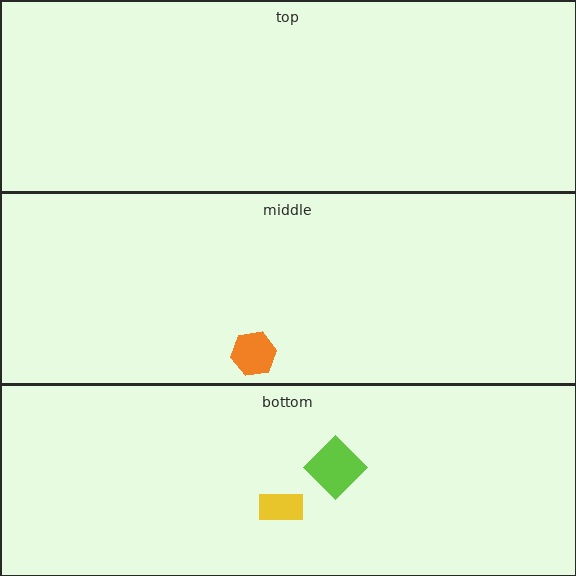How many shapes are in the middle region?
1.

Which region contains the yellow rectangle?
The bottom region.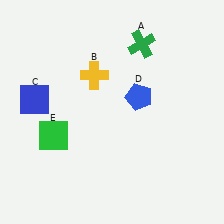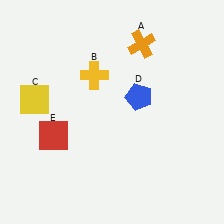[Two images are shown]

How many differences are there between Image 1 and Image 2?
There are 3 differences between the two images.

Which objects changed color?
A changed from green to orange. C changed from blue to yellow. E changed from green to red.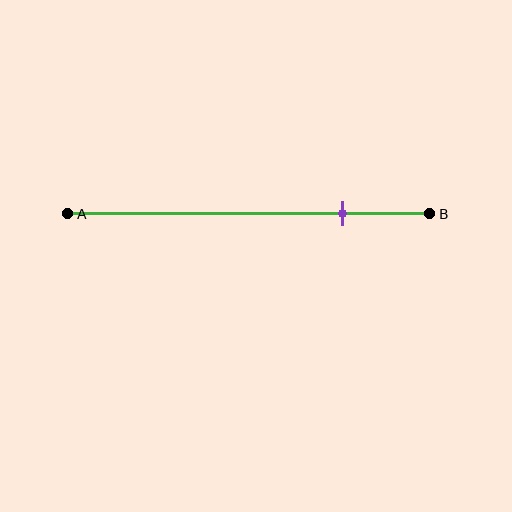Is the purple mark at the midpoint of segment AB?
No, the mark is at about 75% from A, not at the 50% midpoint.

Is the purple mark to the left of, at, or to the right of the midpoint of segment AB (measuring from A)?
The purple mark is to the right of the midpoint of segment AB.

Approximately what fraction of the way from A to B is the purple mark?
The purple mark is approximately 75% of the way from A to B.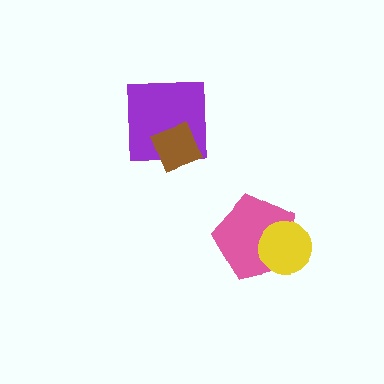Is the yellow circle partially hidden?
No, no other shape covers it.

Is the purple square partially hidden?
Yes, it is partially covered by another shape.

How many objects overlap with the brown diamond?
1 object overlaps with the brown diamond.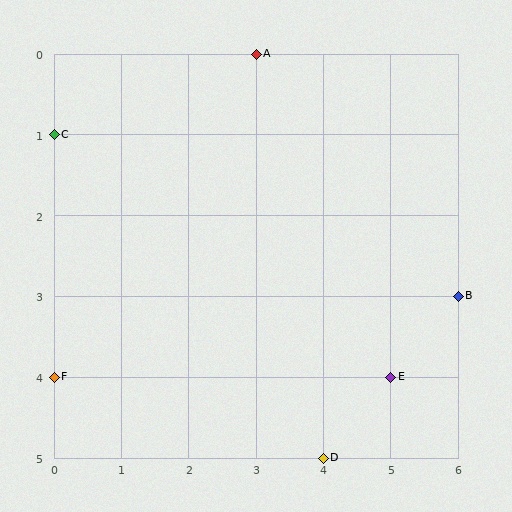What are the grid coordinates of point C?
Point C is at grid coordinates (0, 1).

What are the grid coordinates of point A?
Point A is at grid coordinates (3, 0).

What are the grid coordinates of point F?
Point F is at grid coordinates (0, 4).